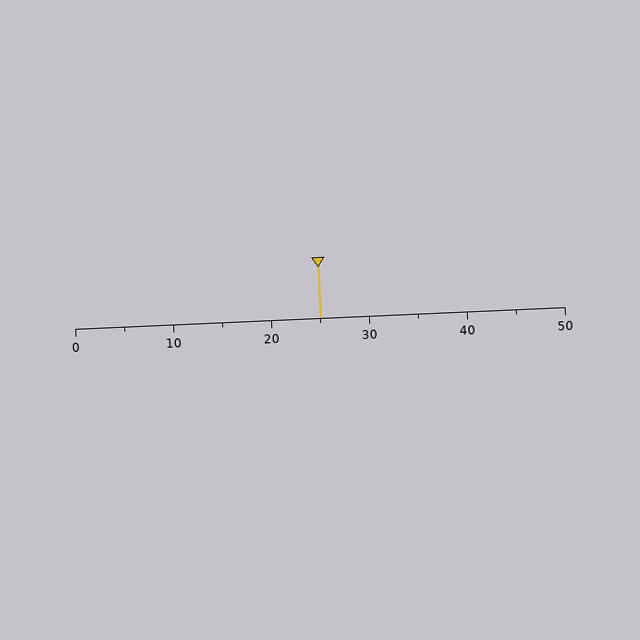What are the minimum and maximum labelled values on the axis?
The axis runs from 0 to 50.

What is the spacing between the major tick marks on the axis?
The major ticks are spaced 10 apart.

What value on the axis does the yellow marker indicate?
The marker indicates approximately 25.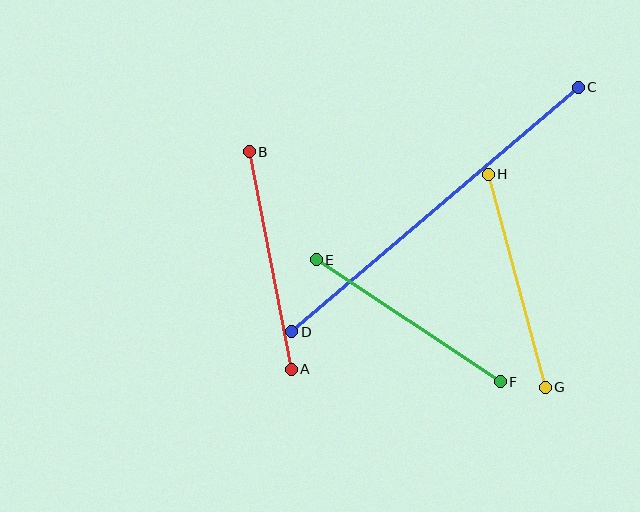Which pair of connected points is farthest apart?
Points C and D are farthest apart.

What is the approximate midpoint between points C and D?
The midpoint is at approximately (435, 209) pixels.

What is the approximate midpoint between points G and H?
The midpoint is at approximately (517, 281) pixels.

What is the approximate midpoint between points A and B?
The midpoint is at approximately (270, 260) pixels.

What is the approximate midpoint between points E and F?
The midpoint is at approximately (408, 321) pixels.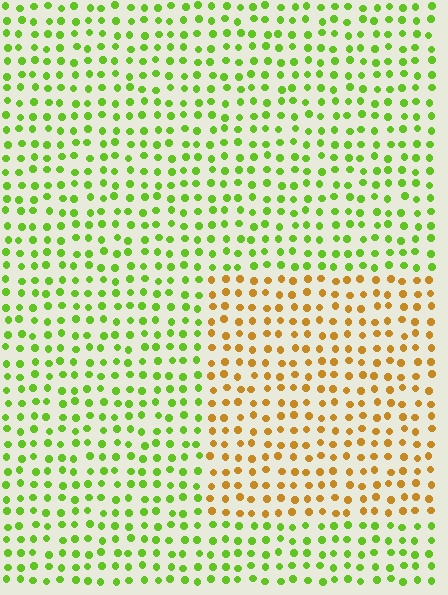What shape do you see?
I see a rectangle.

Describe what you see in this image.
The image is filled with small lime elements in a uniform arrangement. A rectangle-shaped region is visible where the elements are tinted to a slightly different hue, forming a subtle color boundary.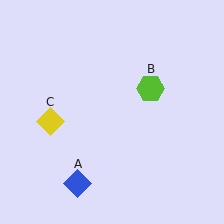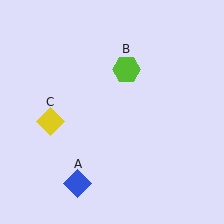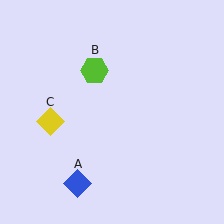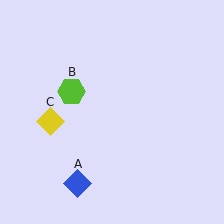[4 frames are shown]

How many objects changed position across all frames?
1 object changed position: lime hexagon (object B).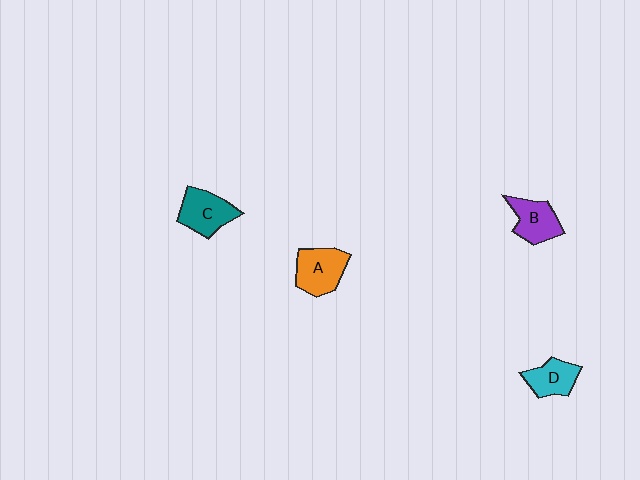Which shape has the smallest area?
Shape D (cyan).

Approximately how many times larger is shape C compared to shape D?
Approximately 1.3 times.